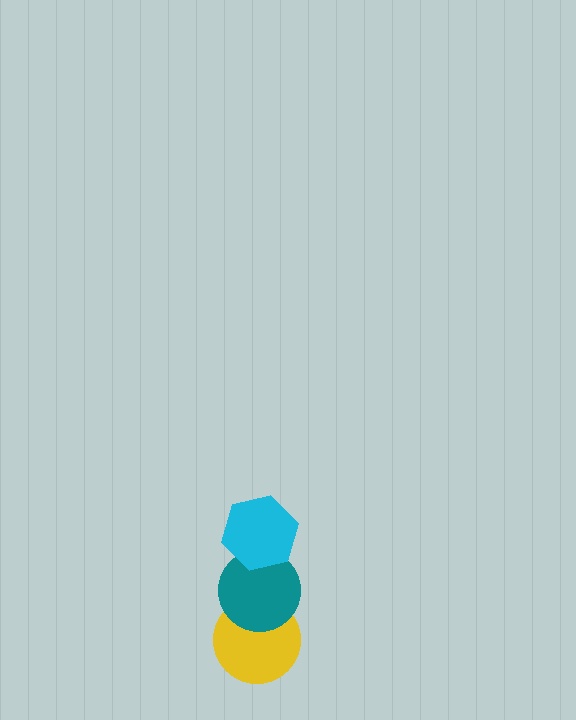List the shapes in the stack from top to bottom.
From top to bottom: the cyan hexagon, the teal circle, the yellow circle.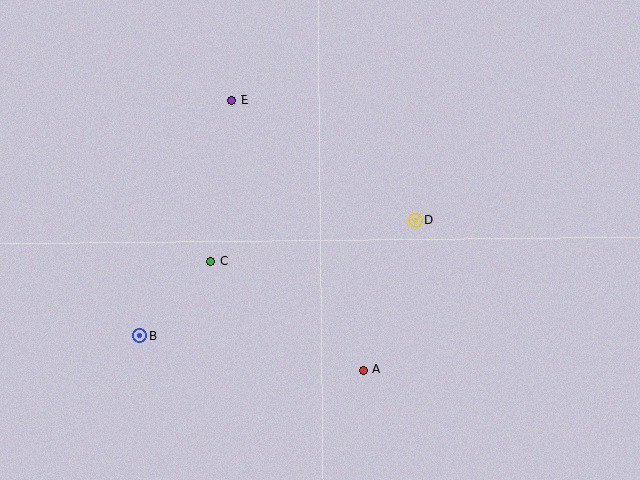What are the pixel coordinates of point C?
Point C is at (211, 262).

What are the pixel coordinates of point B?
Point B is at (139, 336).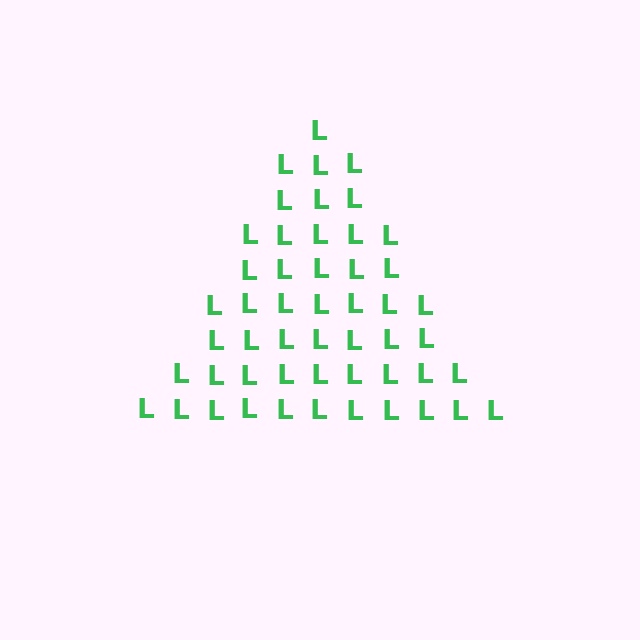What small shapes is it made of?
It is made of small letter L's.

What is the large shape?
The large shape is a triangle.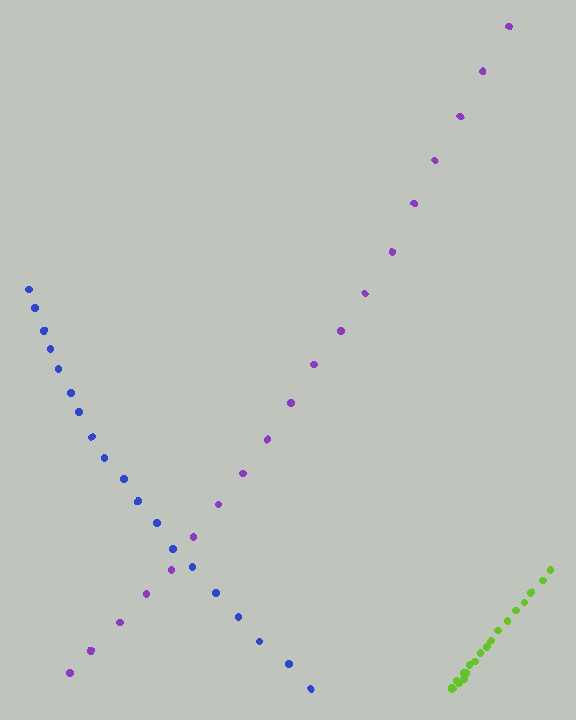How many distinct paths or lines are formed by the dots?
There are 3 distinct paths.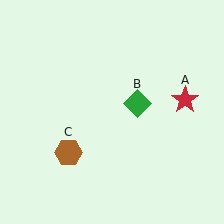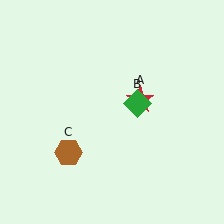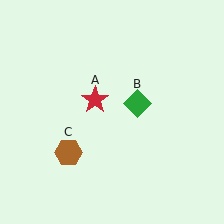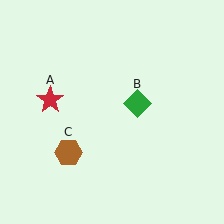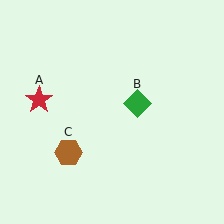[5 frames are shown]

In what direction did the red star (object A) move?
The red star (object A) moved left.